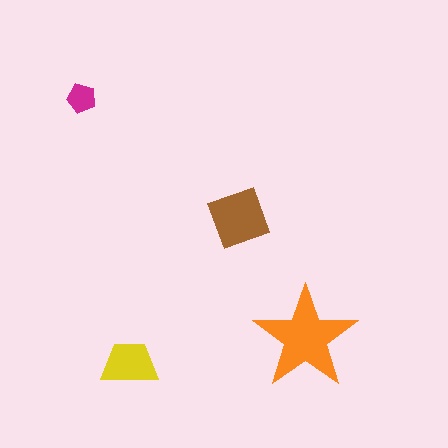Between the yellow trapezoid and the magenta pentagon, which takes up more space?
The yellow trapezoid.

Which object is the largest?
The orange star.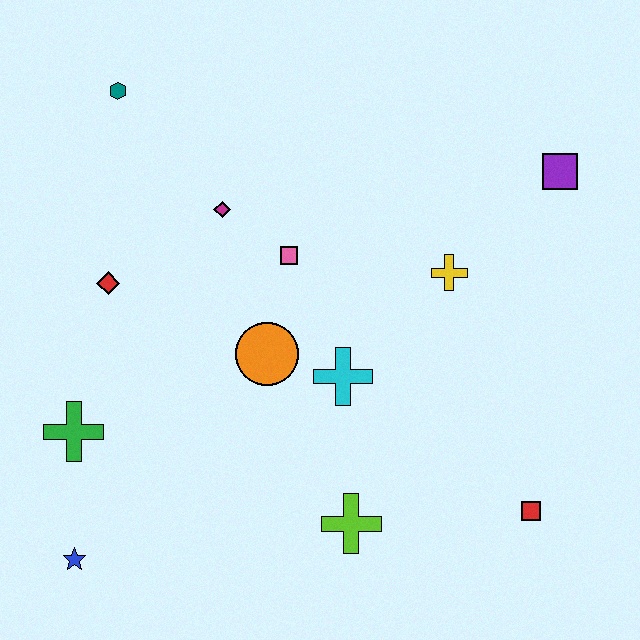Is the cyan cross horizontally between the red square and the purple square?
No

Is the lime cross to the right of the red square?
No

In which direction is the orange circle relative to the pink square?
The orange circle is below the pink square.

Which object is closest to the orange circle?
The cyan cross is closest to the orange circle.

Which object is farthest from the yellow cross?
The blue star is farthest from the yellow cross.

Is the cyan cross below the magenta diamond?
Yes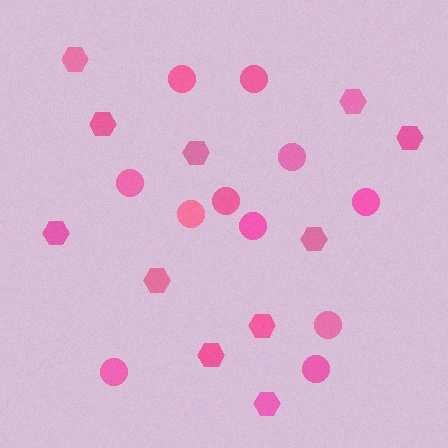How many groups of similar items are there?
There are 2 groups: one group of hexagons (11) and one group of circles (11).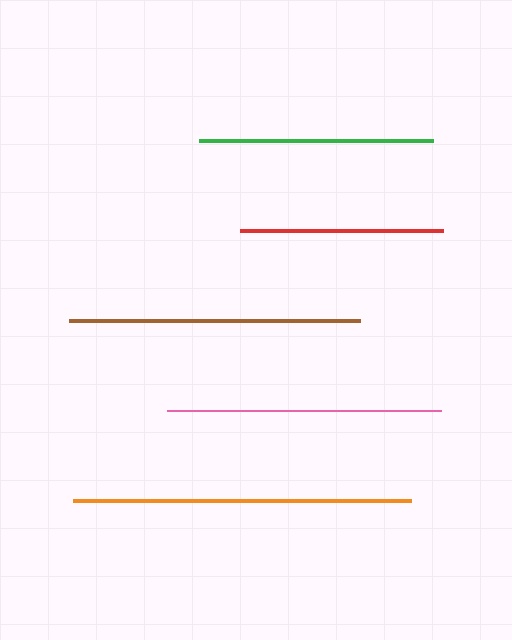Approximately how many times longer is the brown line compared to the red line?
The brown line is approximately 1.4 times the length of the red line.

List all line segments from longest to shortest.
From longest to shortest: orange, brown, pink, green, red.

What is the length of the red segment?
The red segment is approximately 203 pixels long.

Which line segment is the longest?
The orange line is the longest at approximately 338 pixels.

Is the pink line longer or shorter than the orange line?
The orange line is longer than the pink line.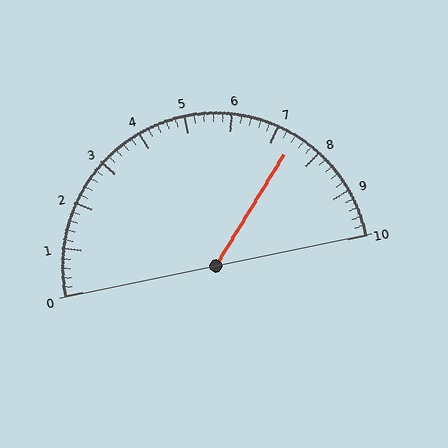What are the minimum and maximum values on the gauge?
The gauge ranges from 0 to 10.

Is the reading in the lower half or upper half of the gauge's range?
The reading is in the upper half of the range (0 to 10).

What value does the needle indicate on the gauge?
The needle indicates approximately 7.4.